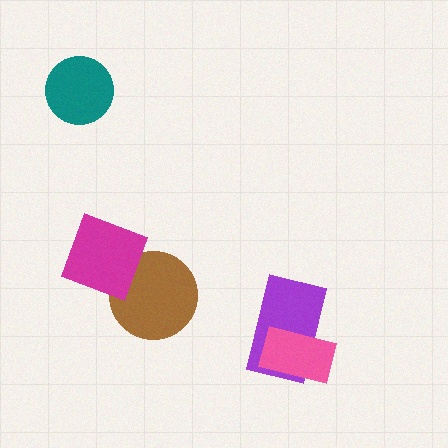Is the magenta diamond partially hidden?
No, no other shape covers it.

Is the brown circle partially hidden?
Yes, it is partially covered by another shape.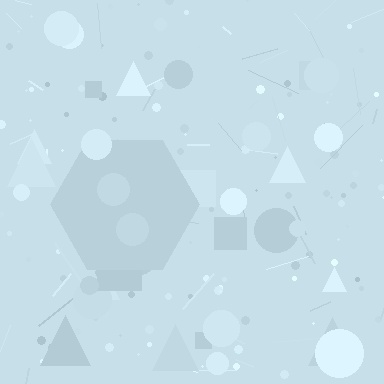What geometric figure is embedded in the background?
A hexagon is embedded in the background.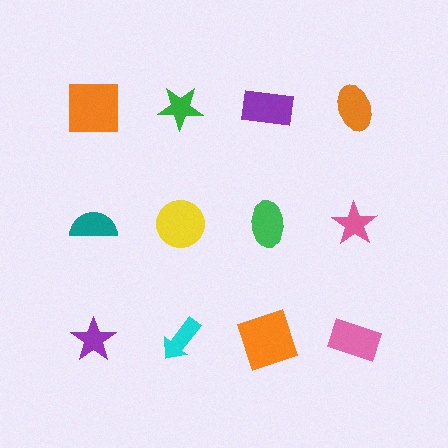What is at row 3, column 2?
A cyan arrow.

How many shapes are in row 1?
4 shapes.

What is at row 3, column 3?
An orange square.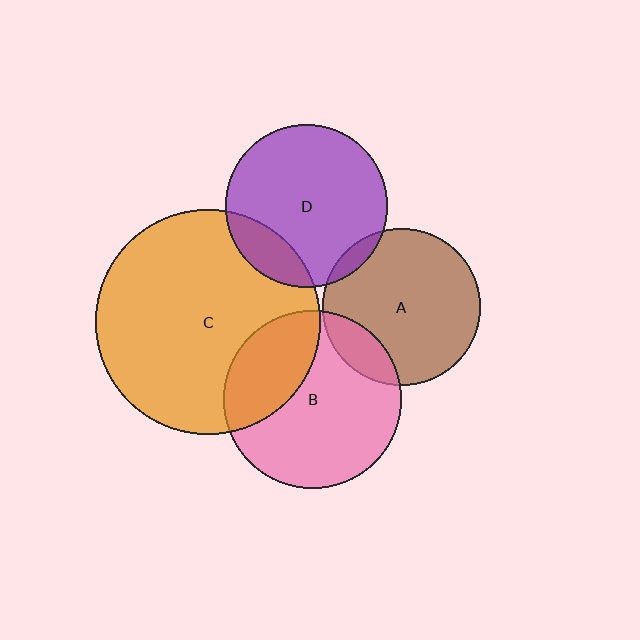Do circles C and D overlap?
Yes.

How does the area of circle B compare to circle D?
Approximately 1.2 times.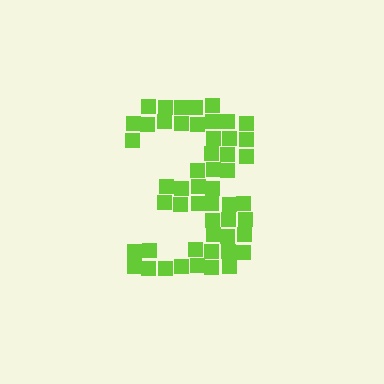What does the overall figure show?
The overall figure shows the digit 3.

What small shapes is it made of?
It is made of small squares.